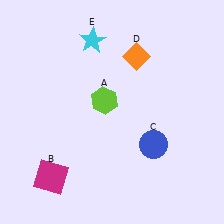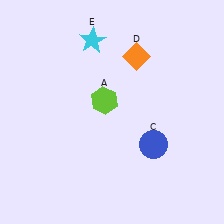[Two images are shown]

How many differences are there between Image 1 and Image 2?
There is 1 difference between the two images.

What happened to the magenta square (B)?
The magenta square (B) was removed in Image 2. It was in the bottom-left area of Image 1.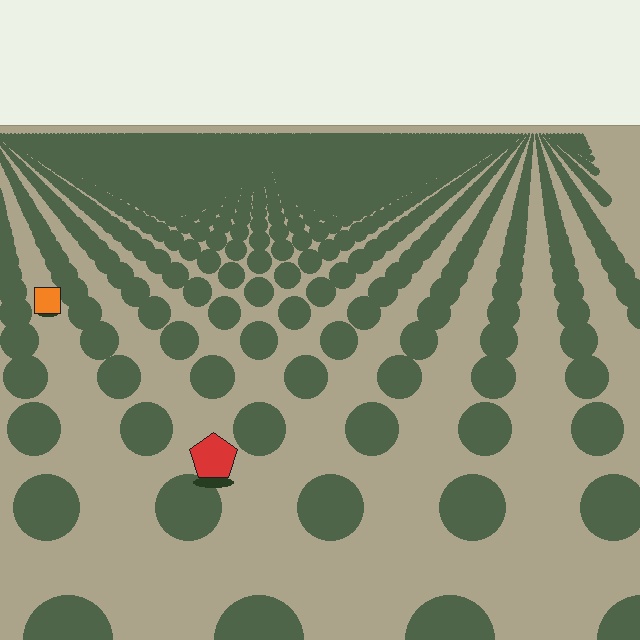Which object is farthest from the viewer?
The orange square is farthest from the viewer. It appears smaller and the ground texture around it is denser.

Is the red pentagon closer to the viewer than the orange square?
Yes. The red pentagon is closer — you can tell from the texture gradient: the ground texture is coarser near it.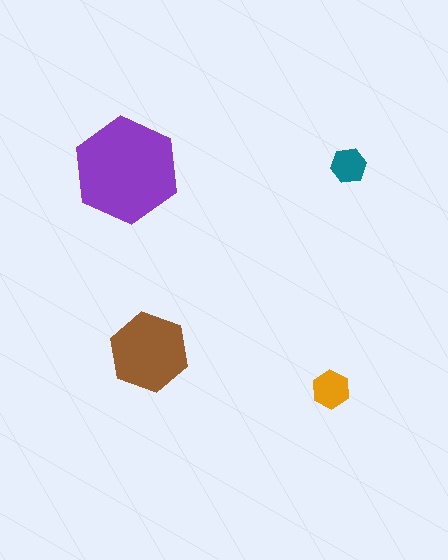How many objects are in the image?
There are 4 objects in the image.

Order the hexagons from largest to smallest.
the purple one, the brown one, the orange one, the teal one.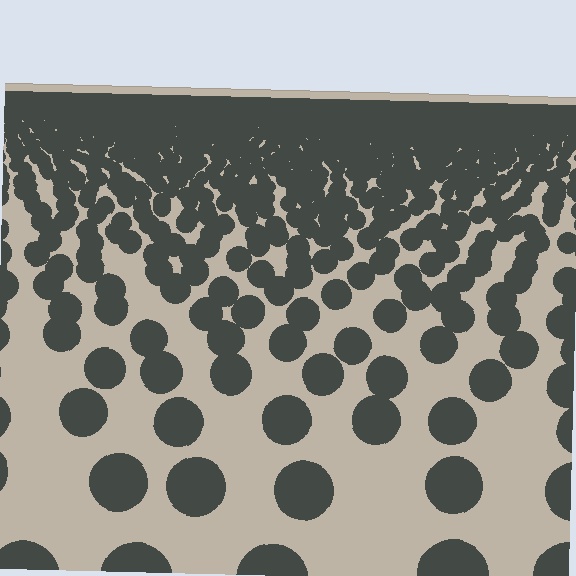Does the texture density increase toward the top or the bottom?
Density increases toward the top.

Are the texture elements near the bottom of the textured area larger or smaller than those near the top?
Larger. Near the bottom, elements are closer to the viewer and appear at a bigger on-screen size.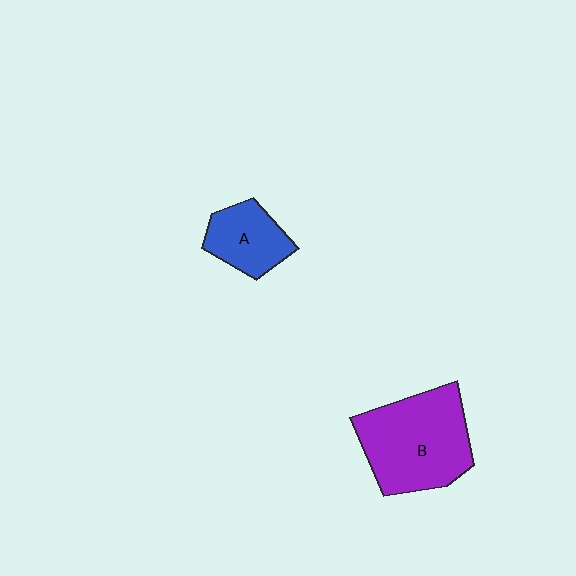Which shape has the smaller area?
Shape A (blue).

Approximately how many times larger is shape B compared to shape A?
Approximately 2.0 times.